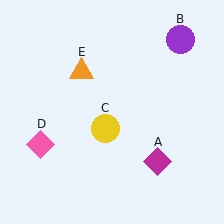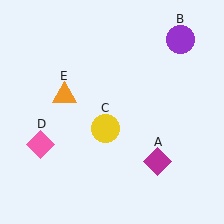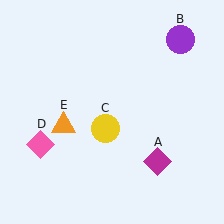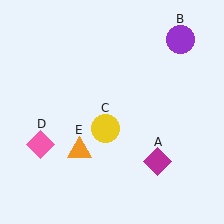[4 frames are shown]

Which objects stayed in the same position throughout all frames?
Magenta diamond (object A) and purple circle (object B) and yellow circle (object C) and pink diamond (object D) remained stationary.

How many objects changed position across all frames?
1 object changed position: orange triangle (object E).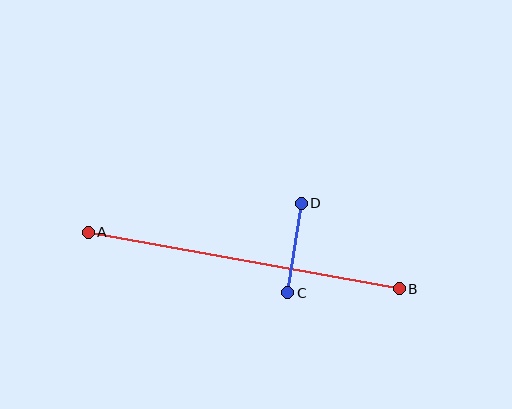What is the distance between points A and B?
The distance is approximately 316 pixels.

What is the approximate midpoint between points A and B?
The midpoint is at approximately (244, 260) pixels.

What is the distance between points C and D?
The distance is approximately 91 pixels.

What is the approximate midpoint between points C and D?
The midpoint is at approximately (294, 248) pixels.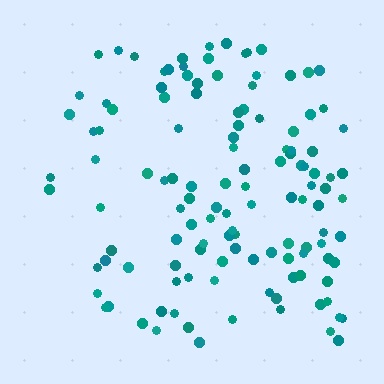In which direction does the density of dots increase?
From left to right, with the right side densest.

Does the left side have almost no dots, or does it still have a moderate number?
Still a moderate number, just noticeably fewer than the right.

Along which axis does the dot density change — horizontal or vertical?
Horizontal.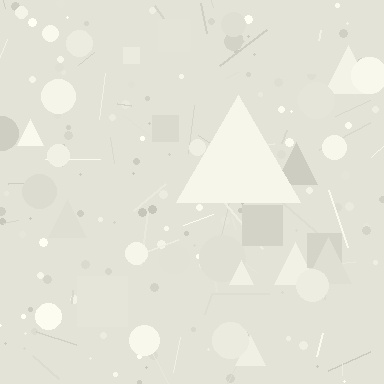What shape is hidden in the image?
A triangle is hidden in the image.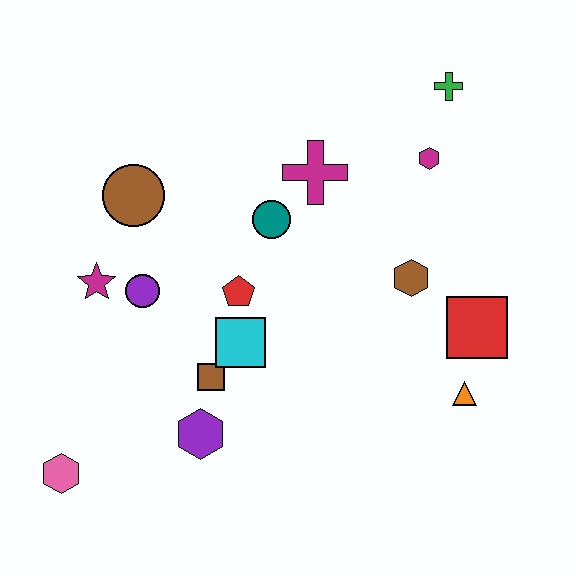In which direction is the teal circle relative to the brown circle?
The teal circle is to the right of the brown circle.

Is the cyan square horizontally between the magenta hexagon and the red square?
No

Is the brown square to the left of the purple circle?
No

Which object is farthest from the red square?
The pink hexagon is farthest from the red square.